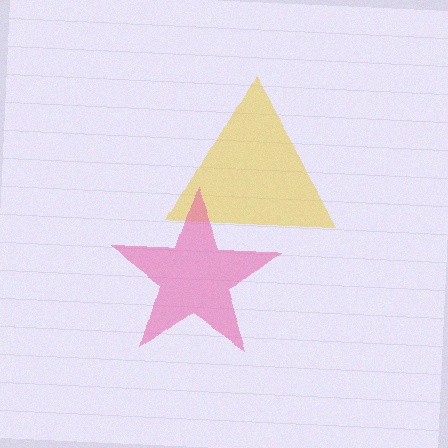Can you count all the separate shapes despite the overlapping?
Yes, there are 2 separate shapes.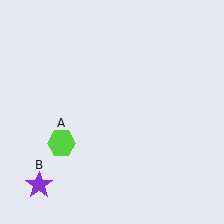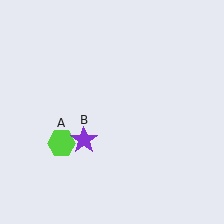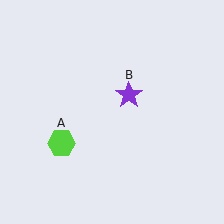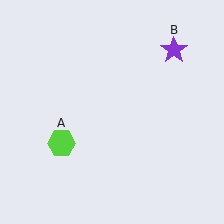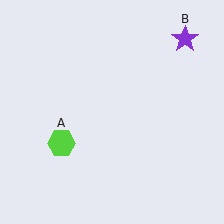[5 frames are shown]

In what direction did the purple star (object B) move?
The purple star (object B) moved up and to the right.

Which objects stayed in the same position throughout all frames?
Lime hexagon (object A) remained stationary.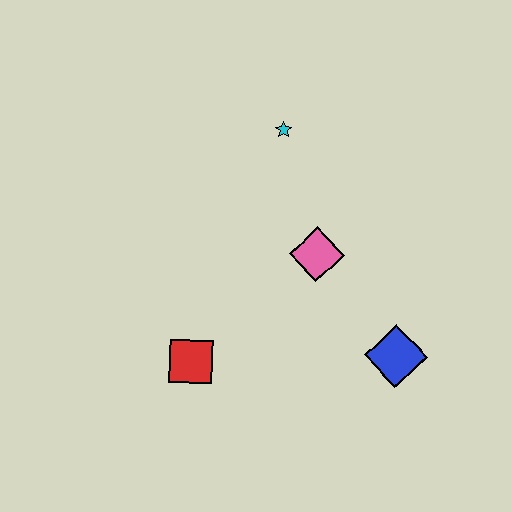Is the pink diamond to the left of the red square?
No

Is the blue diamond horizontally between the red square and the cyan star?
No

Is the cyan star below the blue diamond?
No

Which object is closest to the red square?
The pink diamond is closest to the red square.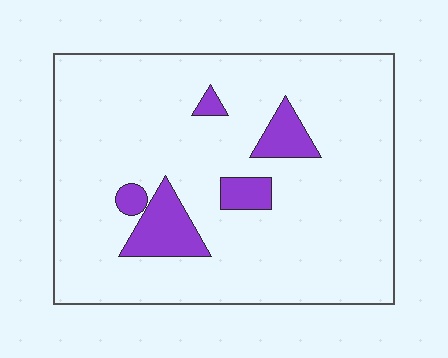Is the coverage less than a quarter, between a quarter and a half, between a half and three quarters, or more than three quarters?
Less than a quarter.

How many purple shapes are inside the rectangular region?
5.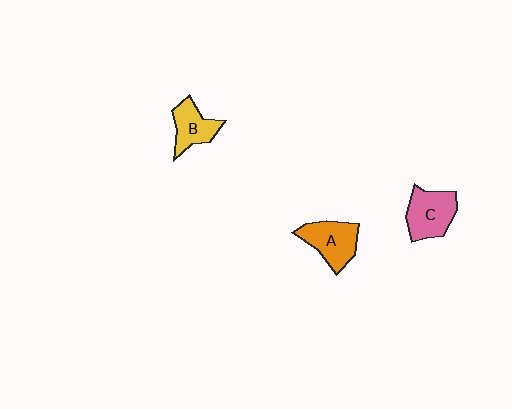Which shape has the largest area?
Shape C (pink).